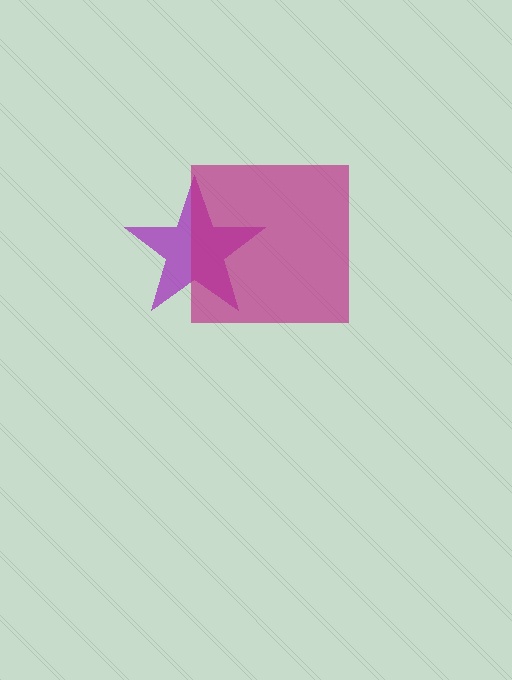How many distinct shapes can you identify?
There are 2 distinct shapes: a purple star, a magenta square.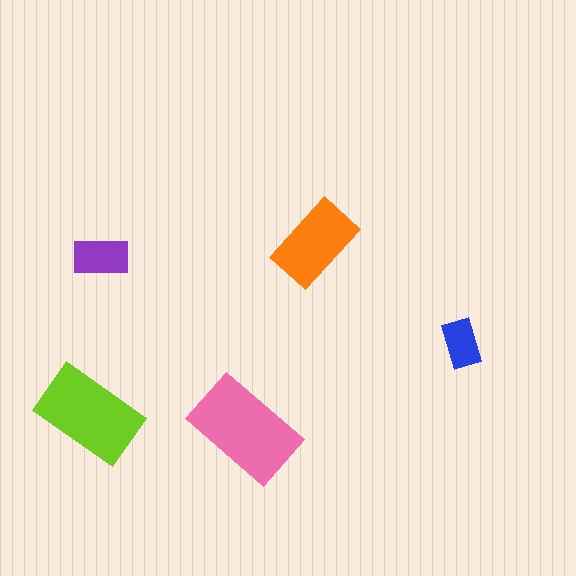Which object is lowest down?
The pink rectangle is bottommost.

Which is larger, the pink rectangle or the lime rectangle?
The pink one.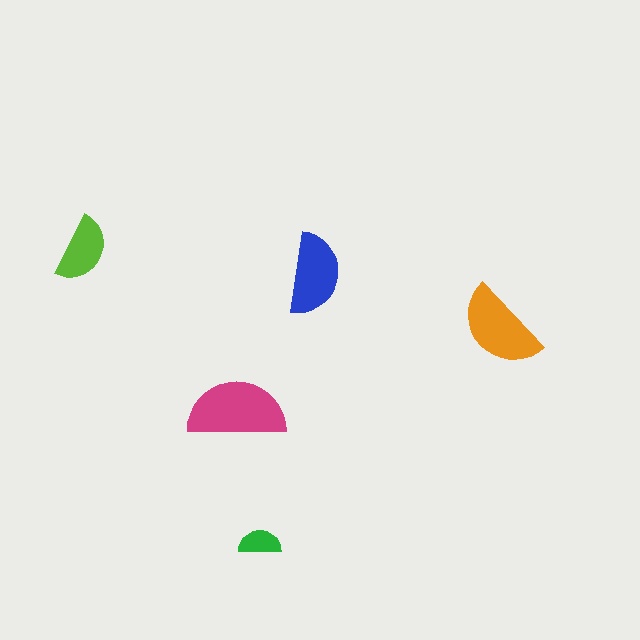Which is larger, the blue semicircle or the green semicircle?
The blue one.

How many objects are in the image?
There are 5 objects in the image.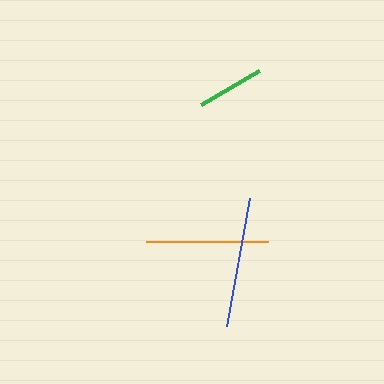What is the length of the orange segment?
The orange segment is approximately 122 pixels long.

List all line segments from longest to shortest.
From longest to shortest: blue, orange, green.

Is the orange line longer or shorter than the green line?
The orange line is longer than the green line.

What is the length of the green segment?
The green segment is approximately 67 pixels long.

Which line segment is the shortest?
The green line is the shortest at approximately 67 pixels.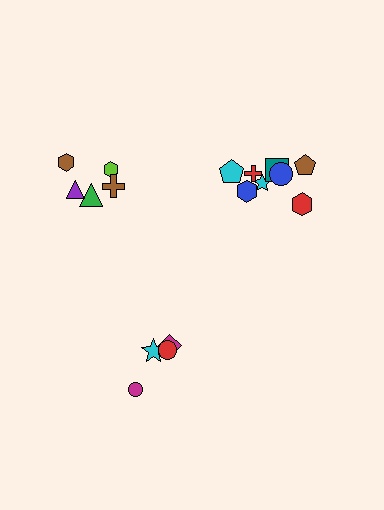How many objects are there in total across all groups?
There are 17 objects.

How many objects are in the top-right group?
There are 8 objects.